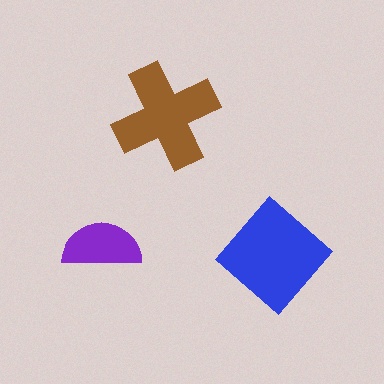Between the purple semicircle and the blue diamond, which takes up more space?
The blue diamond.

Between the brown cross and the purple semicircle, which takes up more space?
The brown cross.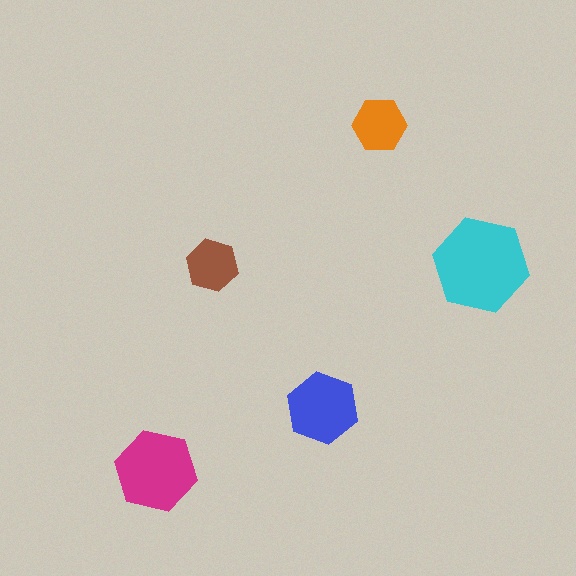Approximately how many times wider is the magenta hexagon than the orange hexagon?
About 1.5 times wider.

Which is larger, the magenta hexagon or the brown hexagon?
The magenta one.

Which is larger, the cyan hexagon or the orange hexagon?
The cyan one.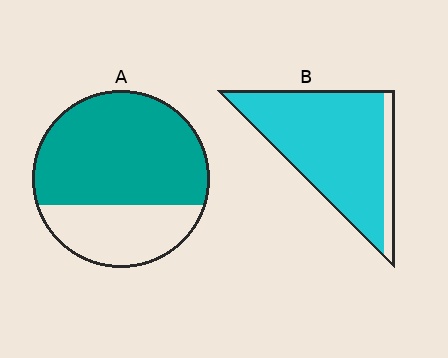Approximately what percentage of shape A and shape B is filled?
A is approximately 70% and B is approximately 90%.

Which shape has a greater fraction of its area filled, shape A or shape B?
Shape B.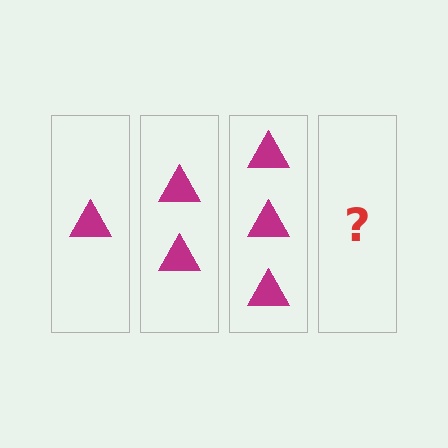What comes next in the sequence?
The next element should be 4 triangles.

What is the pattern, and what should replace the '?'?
The pattern is that each step adds one more triangle. The '?' should be 4 triangles.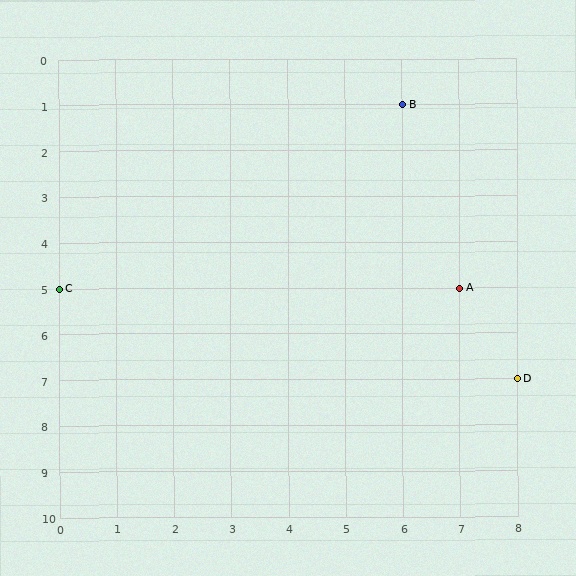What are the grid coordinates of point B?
Point B is at grid coordinates (6, 1).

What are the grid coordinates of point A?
Point A is at grid coordinates (7, 5).